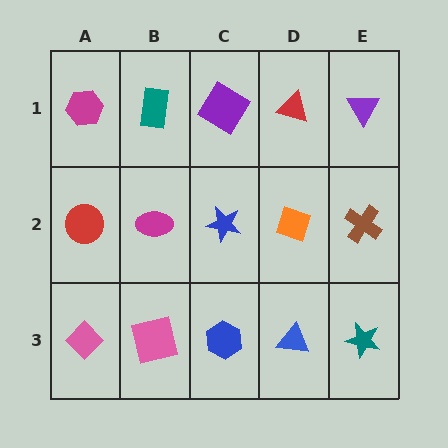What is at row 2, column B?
A magenta ellipse.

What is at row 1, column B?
A teal rectangle.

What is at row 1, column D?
A red triangle.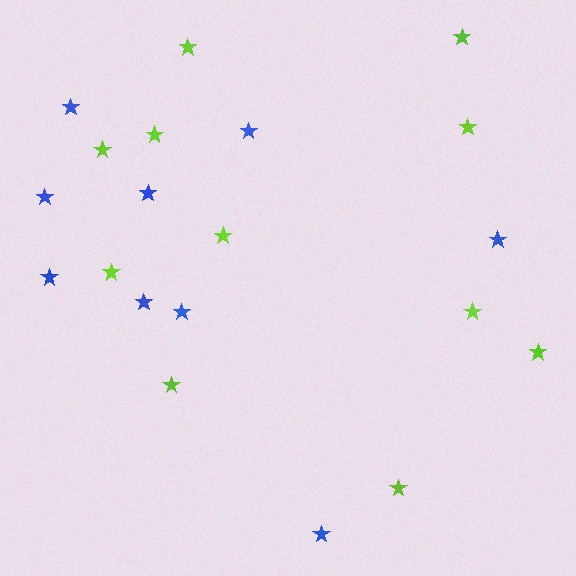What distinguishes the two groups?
There are 2 groups: one group of blue stars (9) and one group of lime stars (11).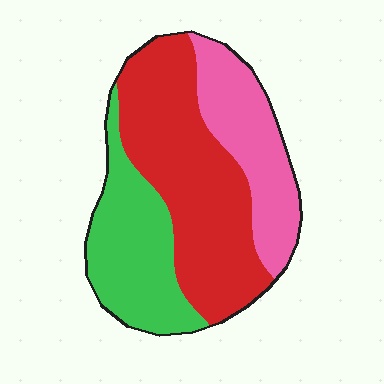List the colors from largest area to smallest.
From largest to smallest: red, green, pink.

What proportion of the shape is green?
Green takes up about one quarter (1/4) of the shape.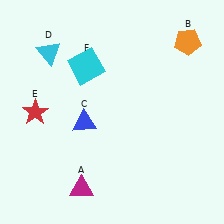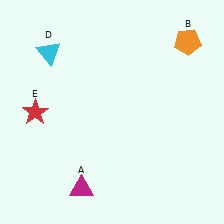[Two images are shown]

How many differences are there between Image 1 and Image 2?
There are 2 differences between the two images.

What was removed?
The blue triangle (C), the cyan square (F) were removed in Image 2.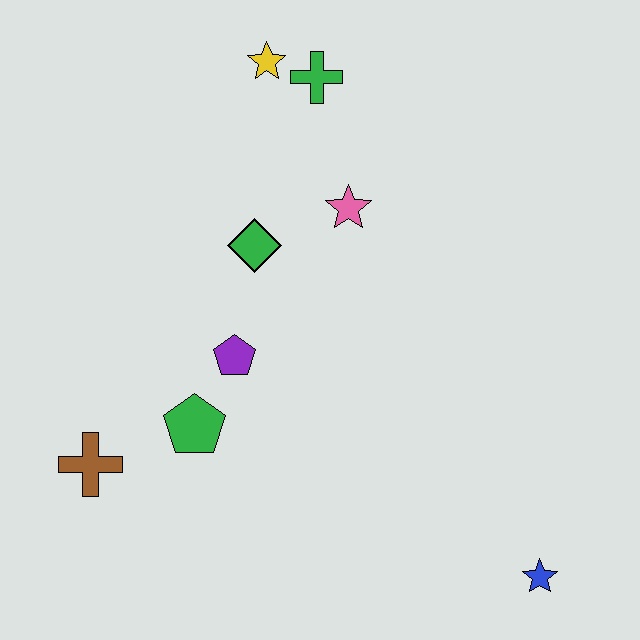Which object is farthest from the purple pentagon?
The blue star is farthest from the purple pentagon.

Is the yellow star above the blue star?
Yes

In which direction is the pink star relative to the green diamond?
The pink star is to the right of the green diamond.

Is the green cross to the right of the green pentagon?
Yes